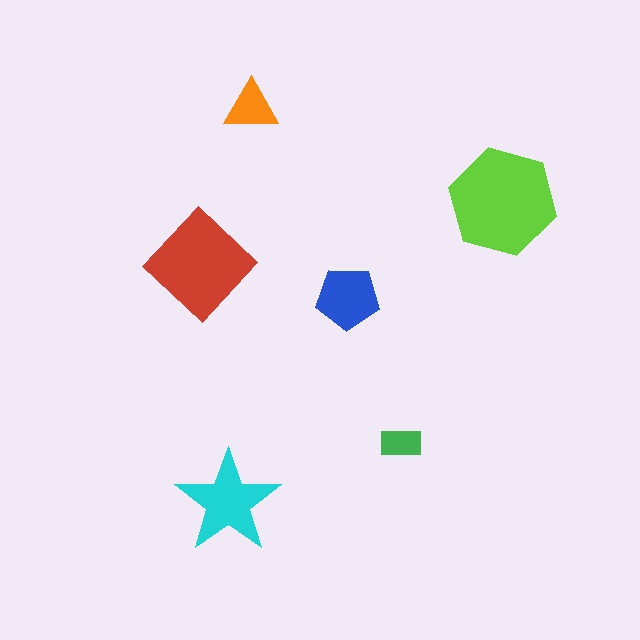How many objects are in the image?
There are 6 objects in the image.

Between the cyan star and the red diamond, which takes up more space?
The red diamond.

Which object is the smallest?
The green rectangle.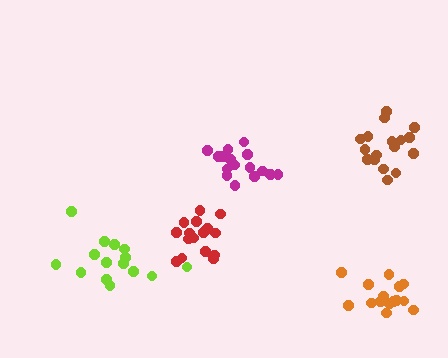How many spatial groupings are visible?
There are 5 spatial groupings.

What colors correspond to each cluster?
The clusters are colored: magenta, red, brown, orange, lime.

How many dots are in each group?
Group 1: 19 dots, Group 2: 16 dots, Group 3: 17 dots, Group 4: 15 dots, Group 5: 15 dots (82 total).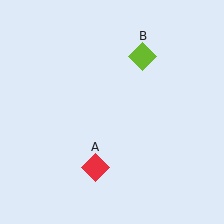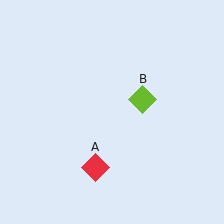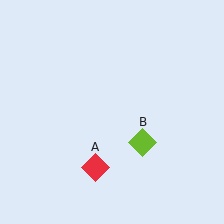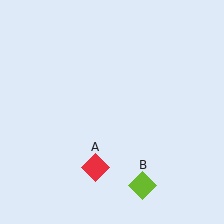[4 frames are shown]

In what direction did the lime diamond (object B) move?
The lime diamond (object B) moved down.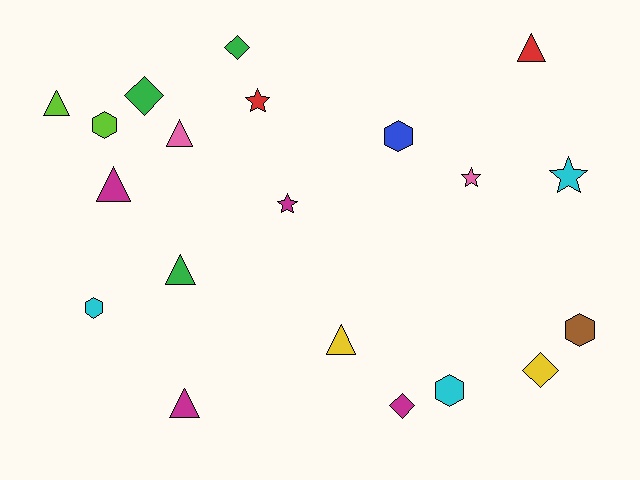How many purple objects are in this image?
There are no purple objects.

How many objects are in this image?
There are 20 objects.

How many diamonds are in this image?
There are 4 diamonds.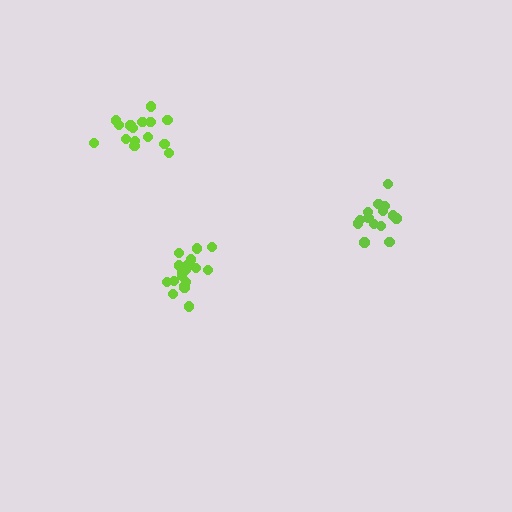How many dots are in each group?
Group 1: 15 dots, Group 2: 14 dots, Group 3: 18 dots (47 total).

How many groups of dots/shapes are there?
There are 3 groups.